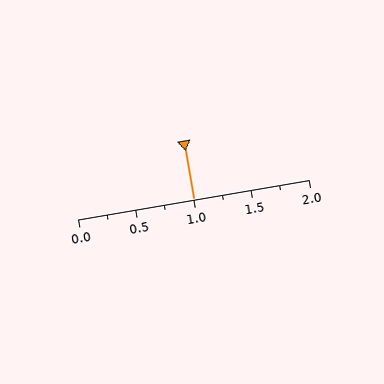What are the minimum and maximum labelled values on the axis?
The axis runs from 0.0 to 2.0.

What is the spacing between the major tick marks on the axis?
The major ticks are spaced 0.5 apart.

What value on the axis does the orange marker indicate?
The marker indicates approximately 1.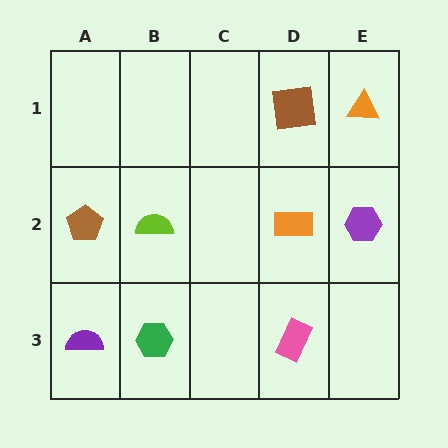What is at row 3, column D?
A pink rectangle.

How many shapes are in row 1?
2 shapes.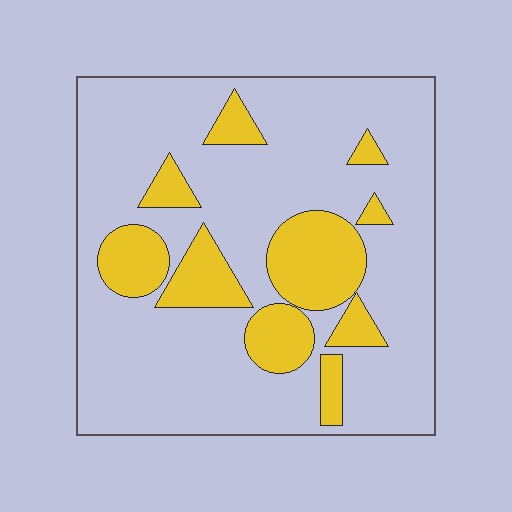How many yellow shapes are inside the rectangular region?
10.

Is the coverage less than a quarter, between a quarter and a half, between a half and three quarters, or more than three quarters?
Less than a quarter.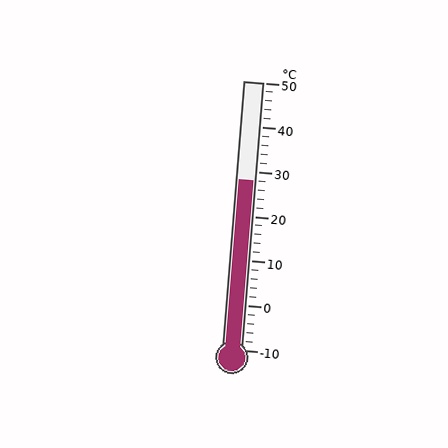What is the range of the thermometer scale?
The thermometer scale ranges from -10°C to 50°C.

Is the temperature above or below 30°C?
The temperature is below 30°C.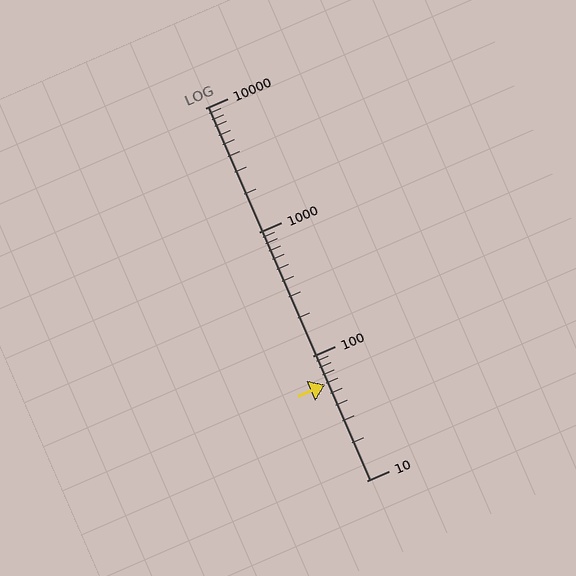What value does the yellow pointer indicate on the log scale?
The pointer indicates approximately 59.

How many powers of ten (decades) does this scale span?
The scale spans 3 decades, from 10 to 10000.